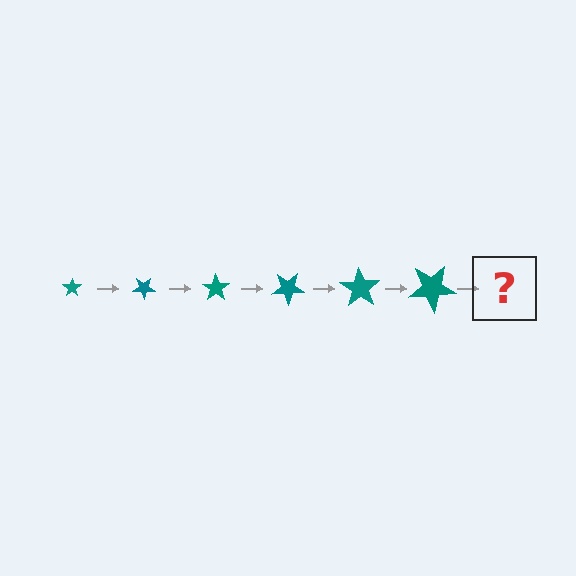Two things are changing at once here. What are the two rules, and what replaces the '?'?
The two rules are that the star grows larger each step and it rotates 35 degrees each step. The '?' should be a star, larger than the previous one and rotated 210 degrees from the start.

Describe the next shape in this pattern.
It should be a star, larger than the previous one and rotated 210 degrees from the start.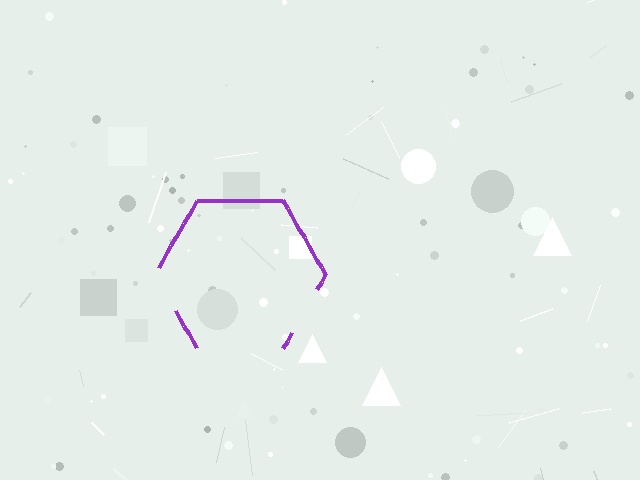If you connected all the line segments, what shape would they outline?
They would outline a hexagon.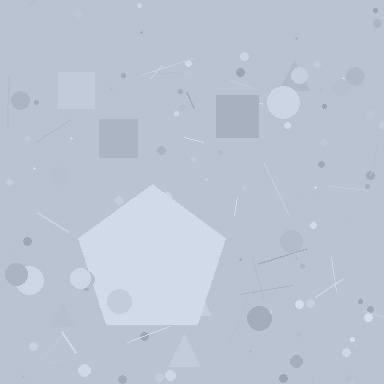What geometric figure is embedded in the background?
A pentagon is embedded in the background.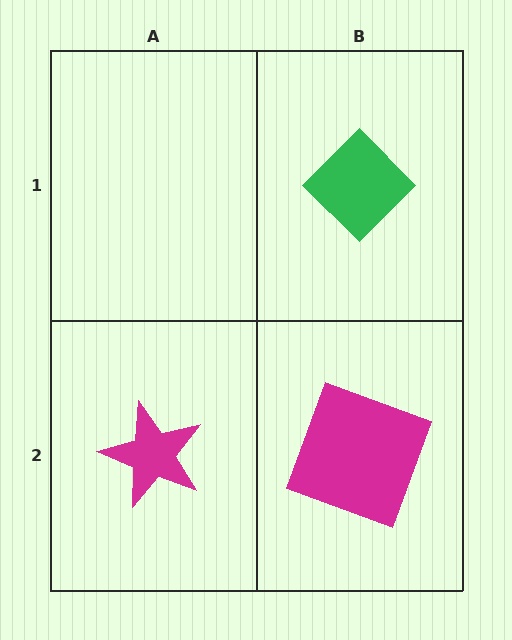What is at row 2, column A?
A magenta star.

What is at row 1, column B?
A green diamond.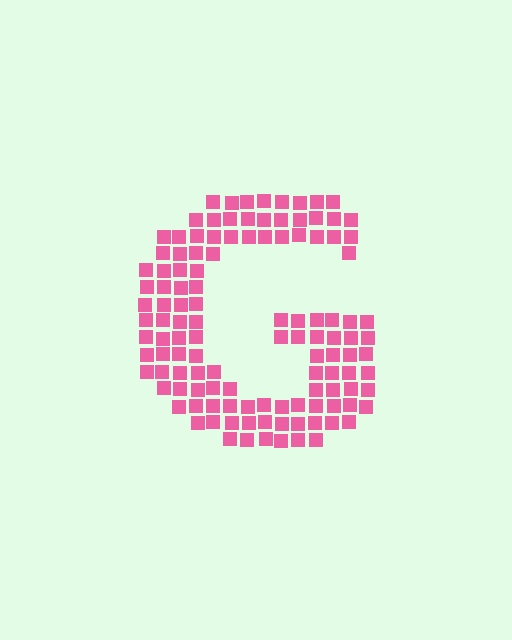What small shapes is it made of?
It is made of small squares.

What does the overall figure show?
The overall figure shows the letter G.